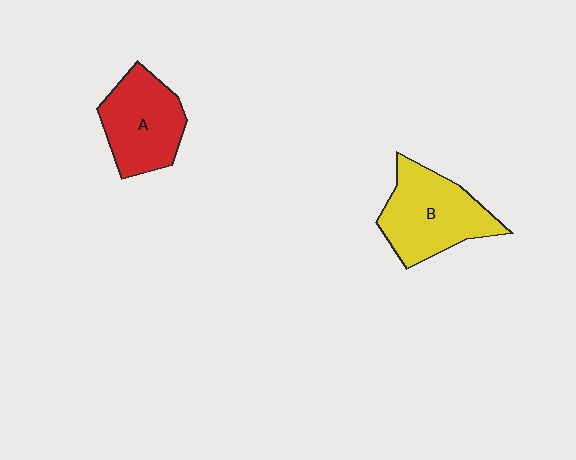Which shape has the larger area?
Shape B (yellow).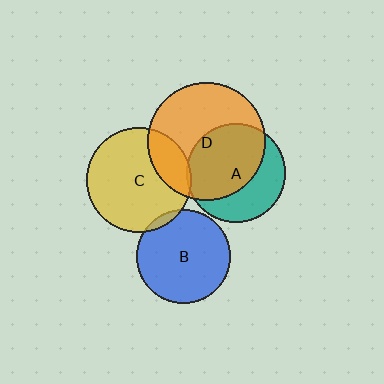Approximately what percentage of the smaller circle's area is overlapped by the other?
Approximately 5%.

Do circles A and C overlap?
Yes.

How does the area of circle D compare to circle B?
Approximately 1.6 times.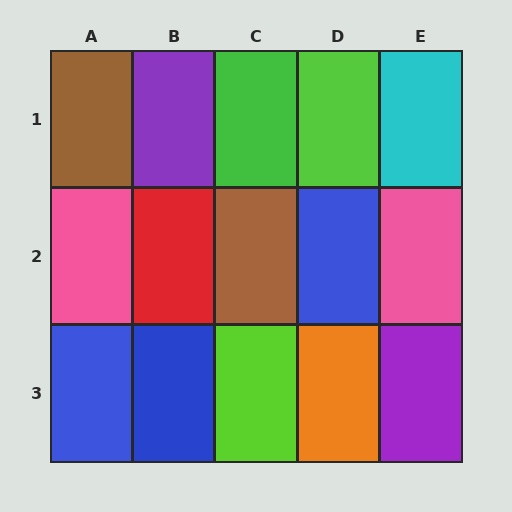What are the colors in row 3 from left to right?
Blue, blue, lime, orange, purple.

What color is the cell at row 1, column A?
Brown.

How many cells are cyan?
1 cell is cyan.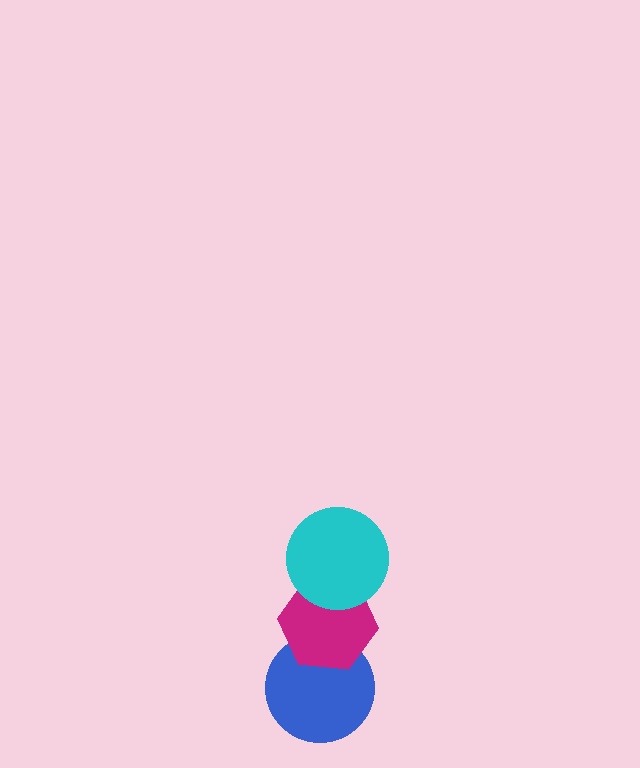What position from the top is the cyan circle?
The cyan circle is 1st from the top.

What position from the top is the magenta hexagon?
The magenta hexagon is 2nd from the top.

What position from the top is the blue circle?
The blue circle is 3rd from the top.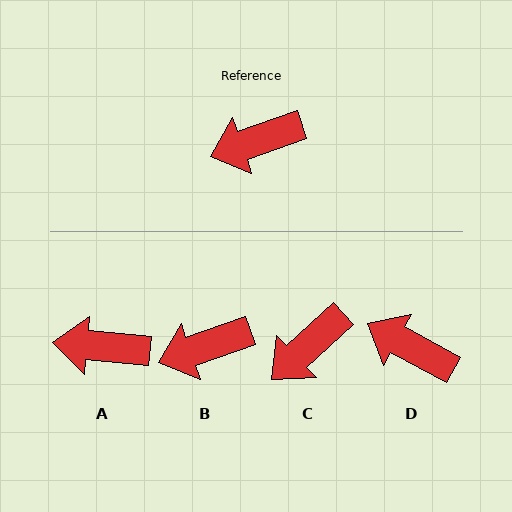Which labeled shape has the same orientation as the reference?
B.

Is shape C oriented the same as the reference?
No, it is off by about 23 degrees.